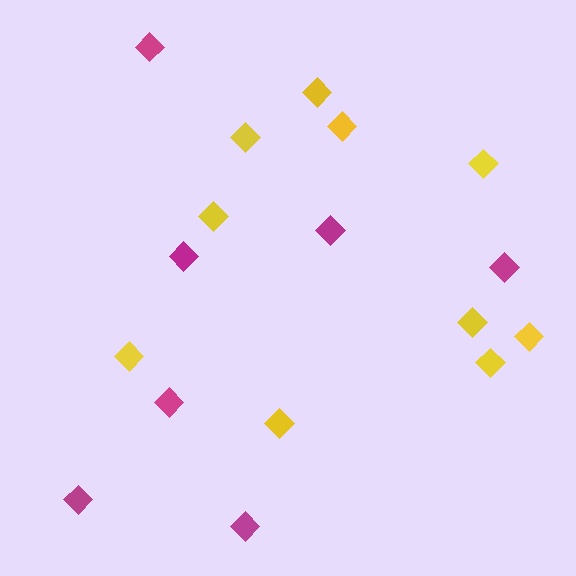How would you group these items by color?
There are 2 groups: one group of magenta diamonds (7) and one group of yellow diamonds (10).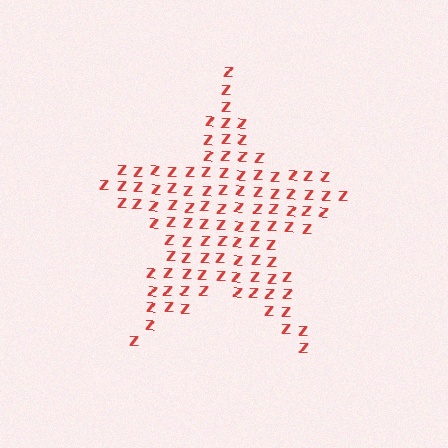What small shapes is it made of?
It is made of small letter Z's.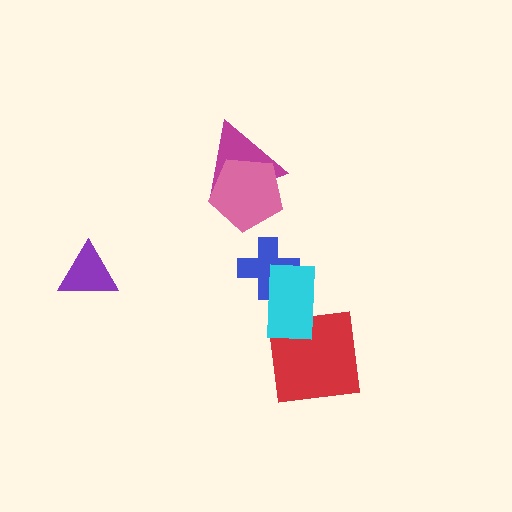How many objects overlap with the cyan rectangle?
2 objects overlap with the cyan rectangle.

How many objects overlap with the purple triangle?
0 objects overlap with the purple triangle.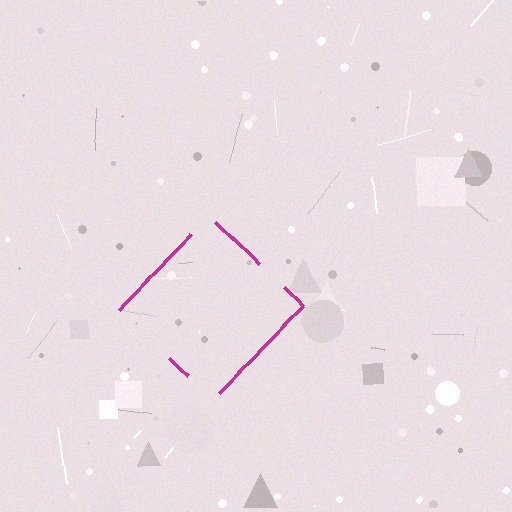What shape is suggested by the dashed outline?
The dashed outline suggests a diamond.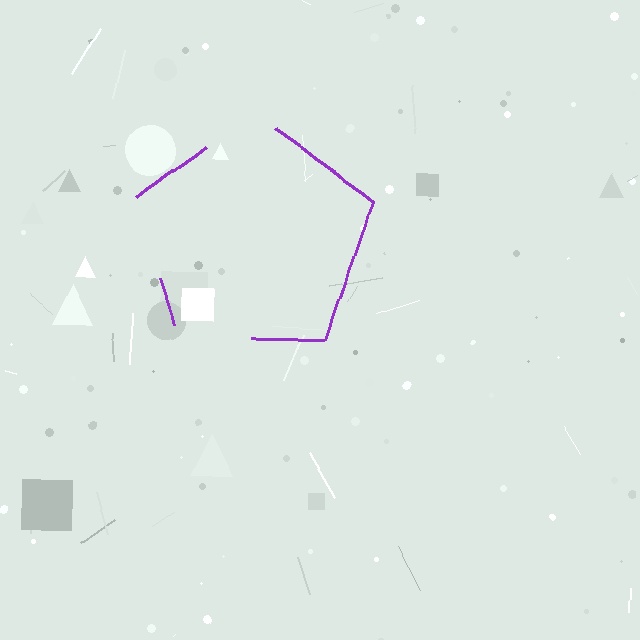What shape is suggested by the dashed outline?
The dashed outline suggests a pentagon.